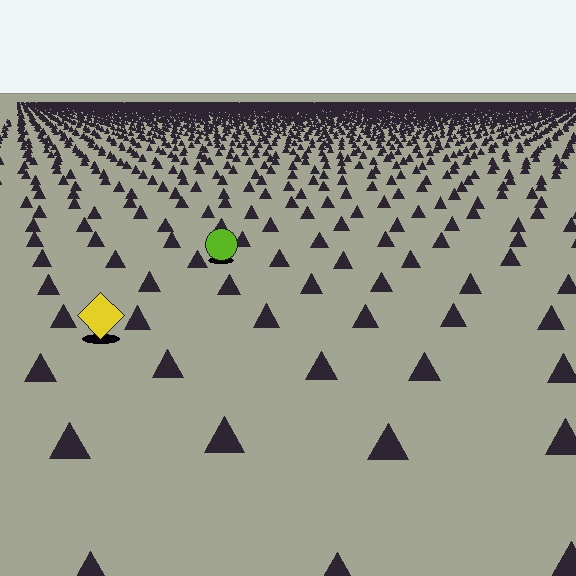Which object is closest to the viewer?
The yellow diamond is closest. The texture marks near it are larger and more spread out.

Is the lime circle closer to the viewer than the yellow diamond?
No. The yellow diamond is closer — you can tell from the texture gradient: the ground texture is coarser near it.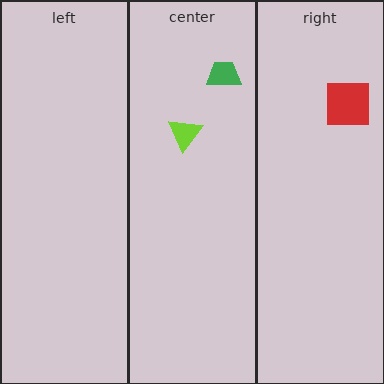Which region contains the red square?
The right region.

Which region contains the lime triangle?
The center region.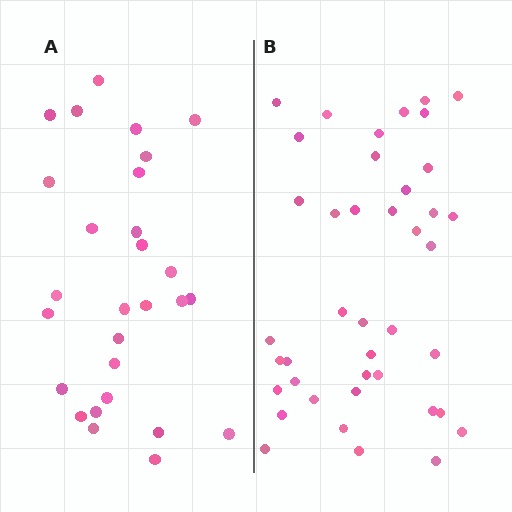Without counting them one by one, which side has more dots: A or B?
Region B (the right region) has more dots.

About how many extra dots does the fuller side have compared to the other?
Region B has approximately 15 more dots than region A.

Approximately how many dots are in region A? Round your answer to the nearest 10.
About 30 dots. (The exact count is 28, which rounds to 30.)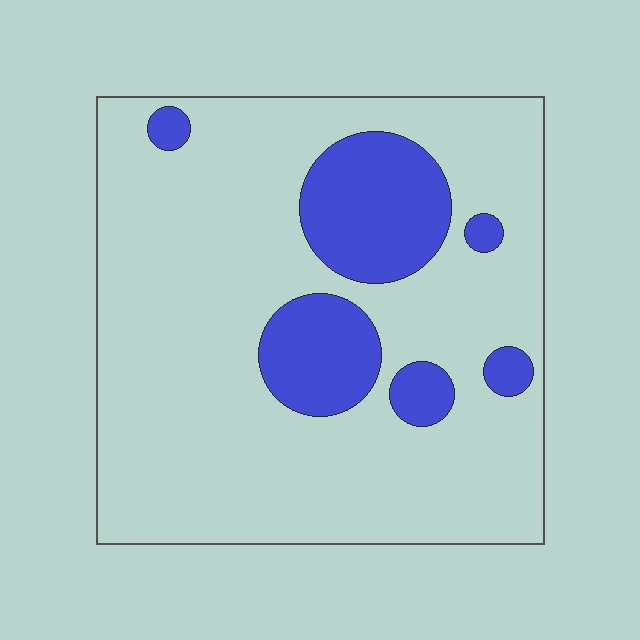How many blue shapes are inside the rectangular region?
6.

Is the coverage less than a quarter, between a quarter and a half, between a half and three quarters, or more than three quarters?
Less than a quarter.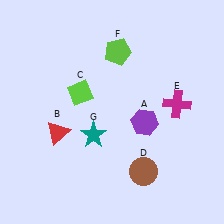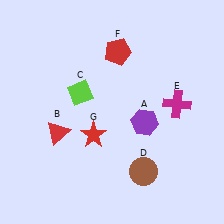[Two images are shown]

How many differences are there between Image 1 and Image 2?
There are 2 differences between the two images.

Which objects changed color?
F changed from lime to red. G changed from teal to red.